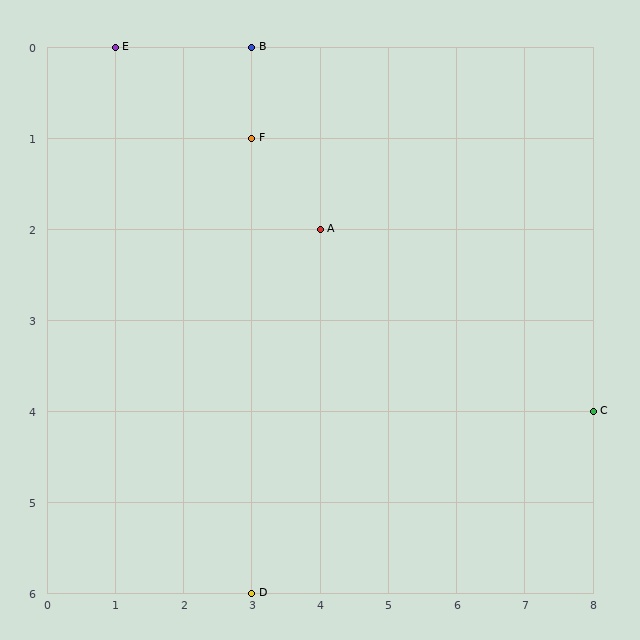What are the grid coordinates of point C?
Point C is at grid coordinates (8, 4).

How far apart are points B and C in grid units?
Points B and C are 5 columns and 4 rows apart (about 6.4 grid units diagonally).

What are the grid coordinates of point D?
Point D is at grid coordinates (3, 6).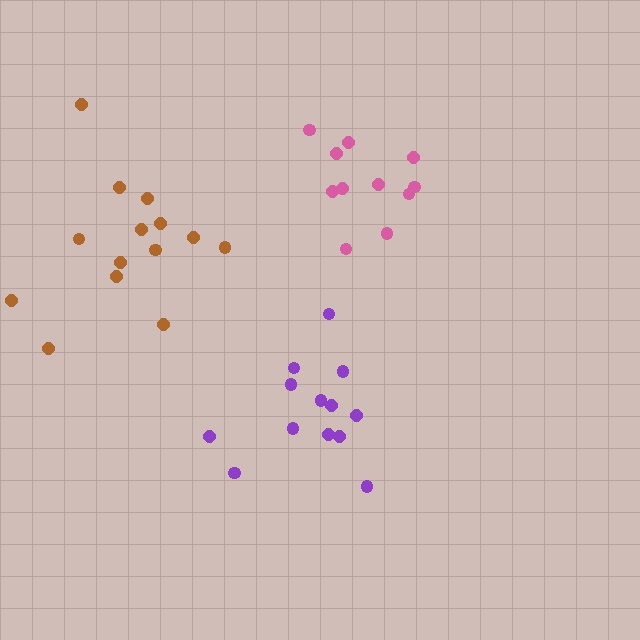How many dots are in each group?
Group 1: 13 dots, Group 2: 11 dots, Group 3: 14 dots (38 total).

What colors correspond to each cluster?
The clusters are colored: purple, pink, brown.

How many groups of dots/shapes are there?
There are 3 groups.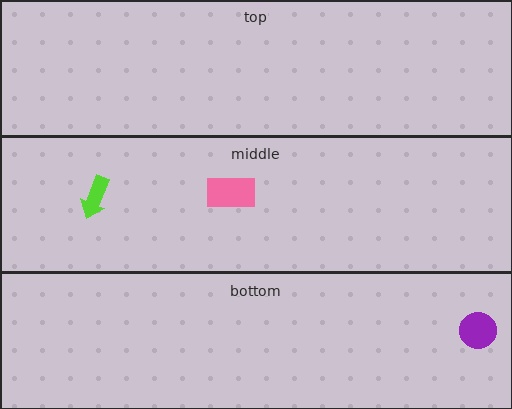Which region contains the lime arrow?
The middle region.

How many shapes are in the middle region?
2.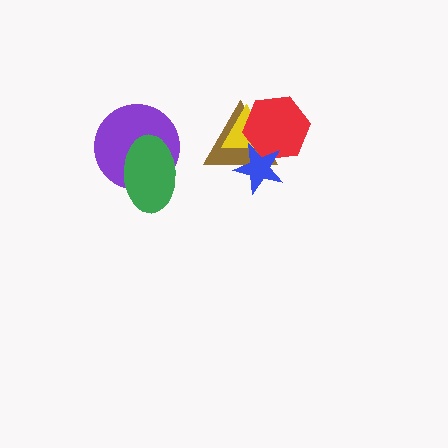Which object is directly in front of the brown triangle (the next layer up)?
The yellow triangle is directly in front of the brown triangle.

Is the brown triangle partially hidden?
Yes, it is partially covered by another shape.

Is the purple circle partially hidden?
Yes, it is partially covered by another shape.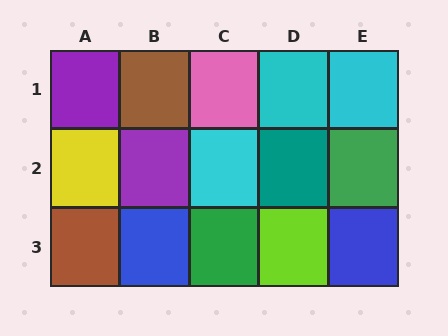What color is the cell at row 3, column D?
Lime.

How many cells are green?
2 cells are green.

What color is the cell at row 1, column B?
Brown.